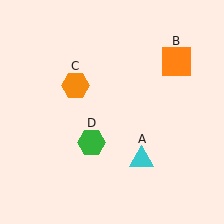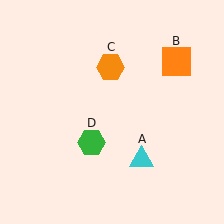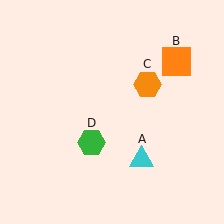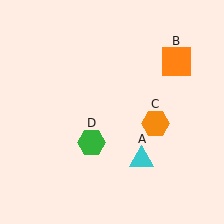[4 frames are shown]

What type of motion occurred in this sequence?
The orange hexagon (object C) rotated clockwise around the center of the scene.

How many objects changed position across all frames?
1 object changed position: orange hexagon (object C).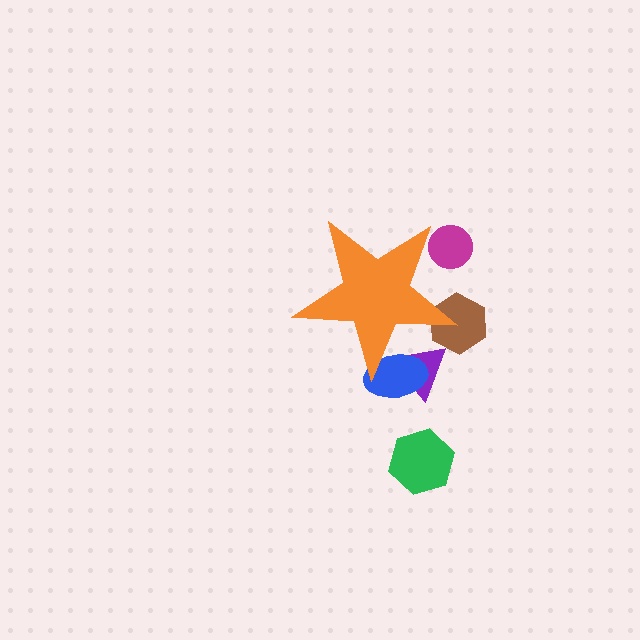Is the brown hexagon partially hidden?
Yes, the brown hexagon is partially hidden behind the orange star.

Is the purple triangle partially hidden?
Yes, the purple triangle is partially hidden behind the orange star.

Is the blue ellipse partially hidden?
Yes, the blue ellipse is partially hidden behind the orange star.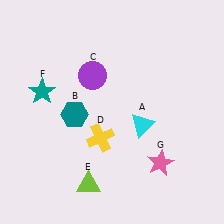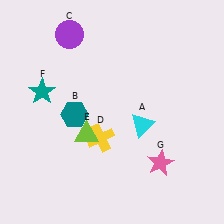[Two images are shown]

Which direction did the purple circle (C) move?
The purple circle (C) moved up.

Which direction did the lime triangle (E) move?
The lime triangle (E) moved up.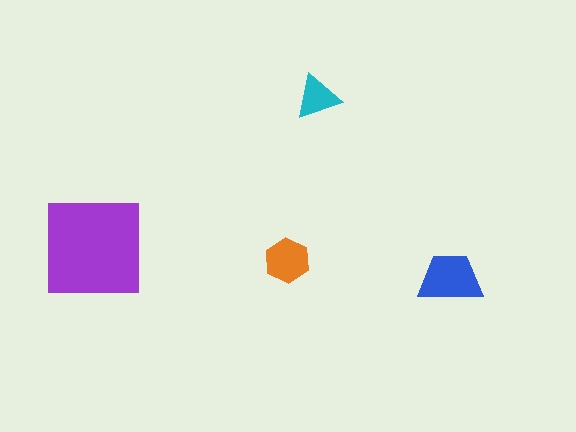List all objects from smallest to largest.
The cyan triangle, the orange hexagon, the blue trapezoid, the purple square.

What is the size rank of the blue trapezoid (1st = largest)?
2nd.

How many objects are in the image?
There are 4 objects in the image.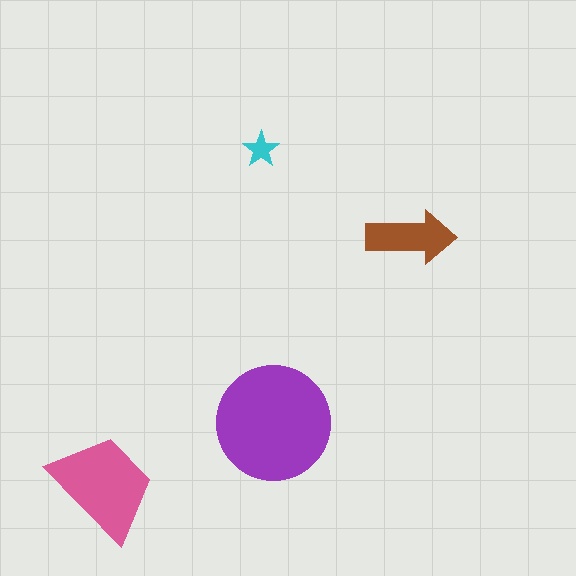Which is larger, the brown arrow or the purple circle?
The purple circle.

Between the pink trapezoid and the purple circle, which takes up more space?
The purple circle.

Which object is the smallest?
The cyan star.